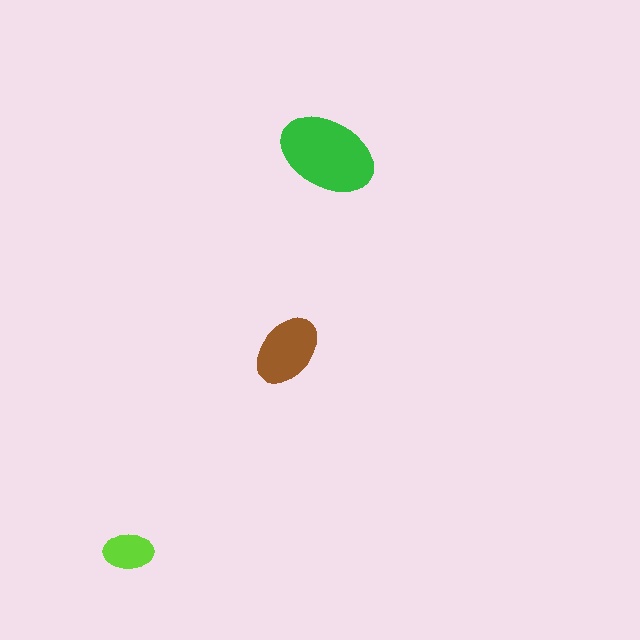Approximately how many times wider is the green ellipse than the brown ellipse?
About 1.5 times wider.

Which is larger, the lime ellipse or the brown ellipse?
The brown one.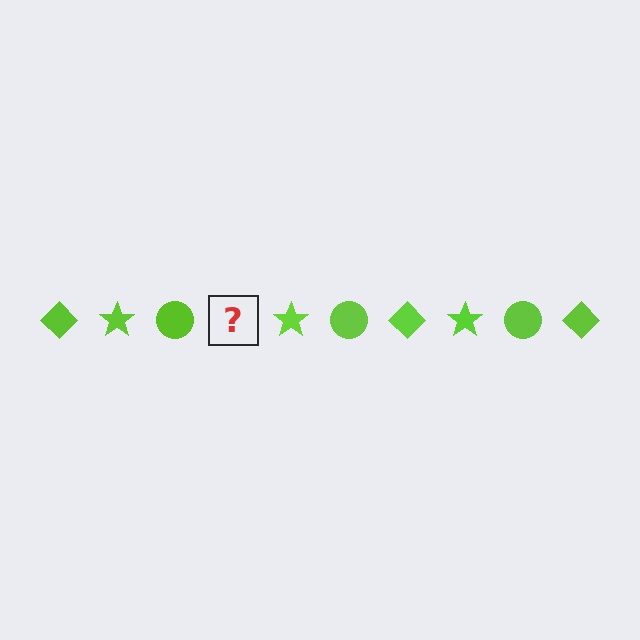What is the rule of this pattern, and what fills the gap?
The rule is that the pattern cycles through diamond, star, circle shapes in lime. The gap should be filled with a lime diamond.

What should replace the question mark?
The question mark should be replaced with a lime diamond.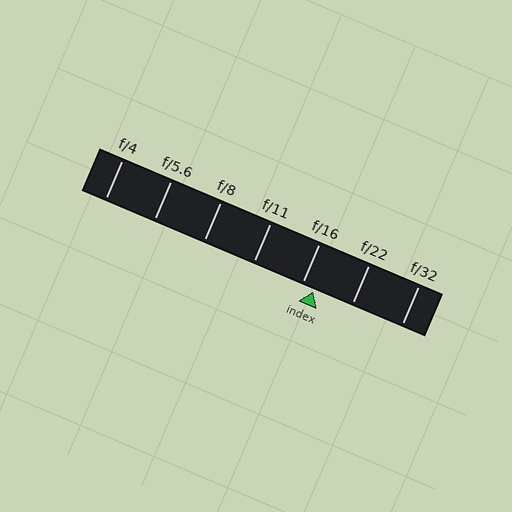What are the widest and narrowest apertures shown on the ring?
The widest aperture shown is f/4 and the narrowest is f/32.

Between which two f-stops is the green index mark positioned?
The index mark is between f/16 and f/22.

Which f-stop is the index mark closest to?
The index mark is closest to f/16.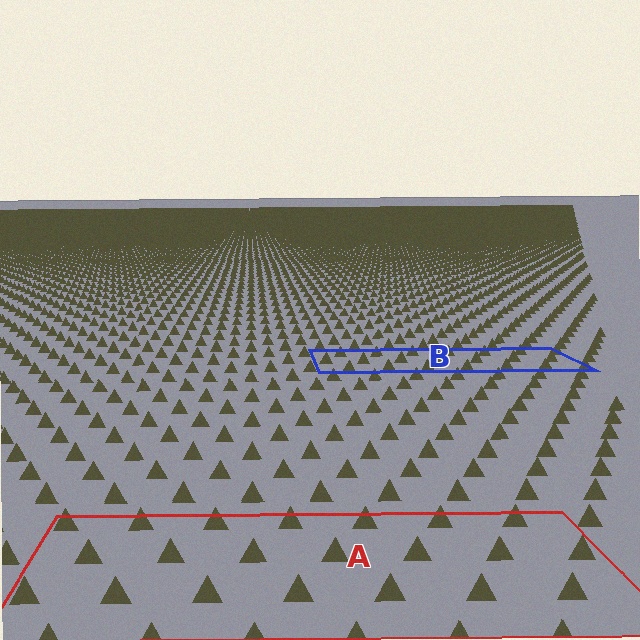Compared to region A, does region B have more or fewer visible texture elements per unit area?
Region B has more texture elements per unit area — they are packed more densely because it is farther away.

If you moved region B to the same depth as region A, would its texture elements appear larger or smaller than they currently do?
They would appear larger. At a closer depth, the same texture elements are projected at a bigger on-screen size.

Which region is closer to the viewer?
Region A is closer. The texture elements there are larger and more spread out.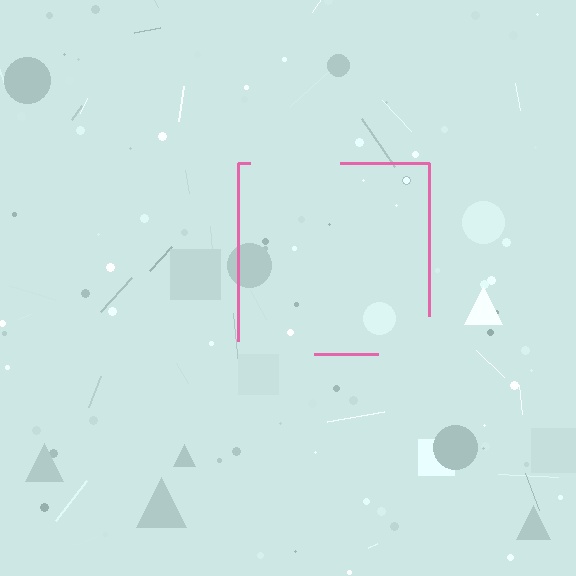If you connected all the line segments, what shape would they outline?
They would outline a square.